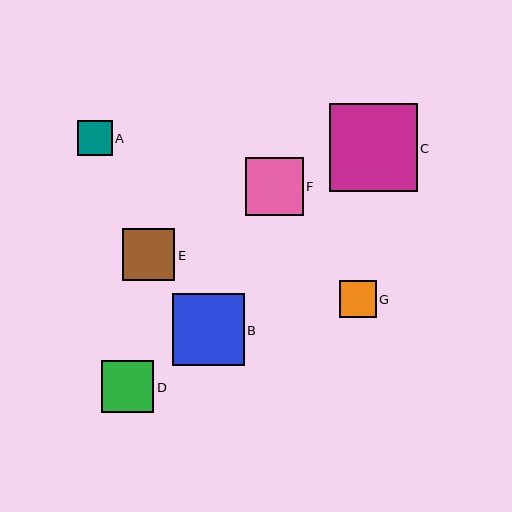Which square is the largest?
Square C is the largest with a size of approximately 88 pixels.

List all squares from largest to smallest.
From largest to smallest: C, B, F, E, D, G, A.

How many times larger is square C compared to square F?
Square C is approximately 1.5 times the size of square F.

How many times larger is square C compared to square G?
Square C is approximately 2.4 times the size of square G.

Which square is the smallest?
Square A is the smallest with a size of approximately 35 pixels.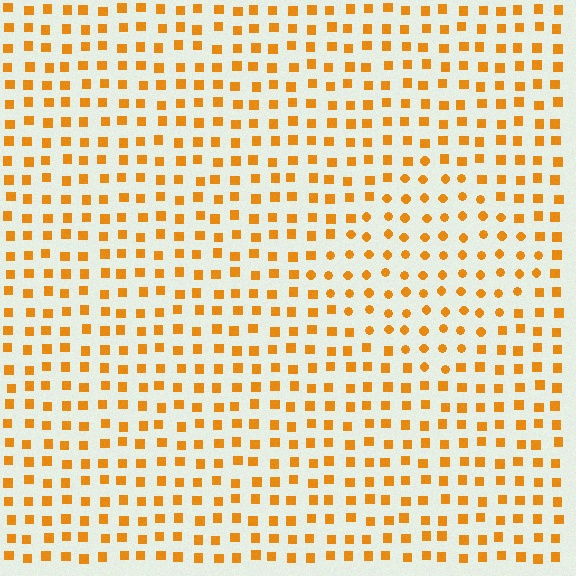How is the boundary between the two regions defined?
The boundary is defined by a change in element shape: circles inside vs. squares outside. All elements share the same color and spacing.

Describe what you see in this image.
The image is filled with small orange elements arranged in a uniform grid. A diamond-shaped region contains circles, while the surrounding area contains squares. The boundary is defined purely by the change in element shape.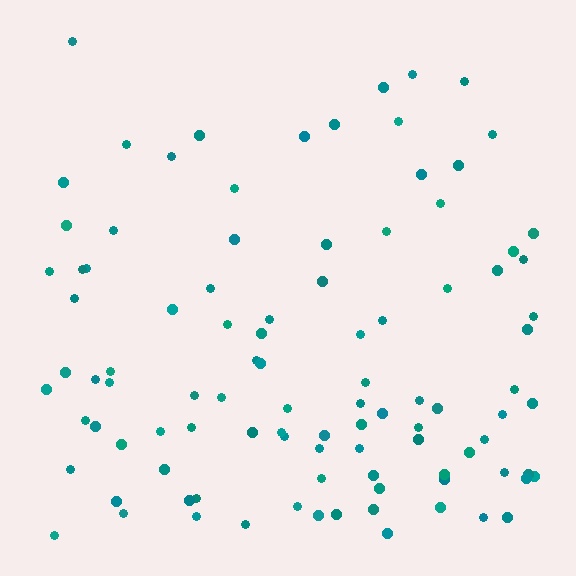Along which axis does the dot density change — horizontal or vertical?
Vertical.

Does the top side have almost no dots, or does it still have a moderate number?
Still a moderate number, just noticeably fewer than the bottom.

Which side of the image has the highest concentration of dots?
The bottom.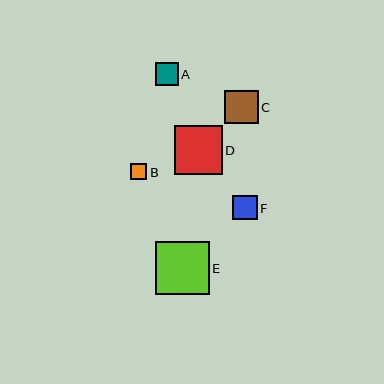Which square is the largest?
Square E is the largest with a size of approximately 53 pixels.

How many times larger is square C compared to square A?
Square C is approximately 1.5 times the size of square A.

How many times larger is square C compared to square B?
Square C is approximately 2.0 times the size of square B.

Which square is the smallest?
Square B is the smallest with a size of approximately 17 pixels.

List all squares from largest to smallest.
From largest to smallest: E, D, C, F, A, B.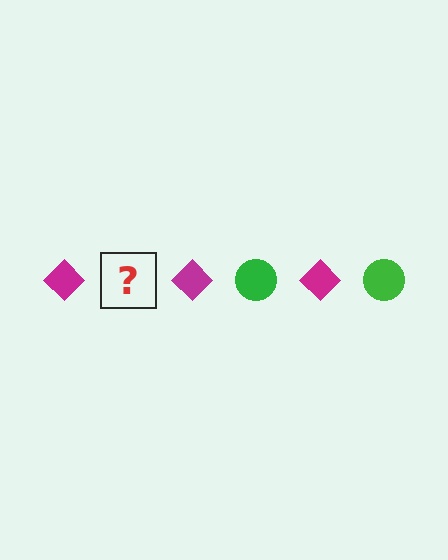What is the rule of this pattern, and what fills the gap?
The rule is that the pattern alternates between magenta diamond and green circle. The gap should be filled with a green circle.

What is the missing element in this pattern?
The missing element is a green circle.